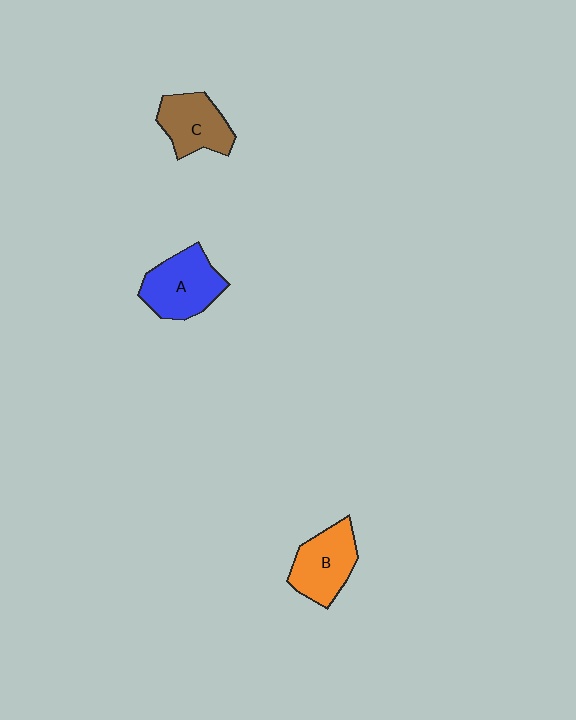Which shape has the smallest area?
Shape C (brown).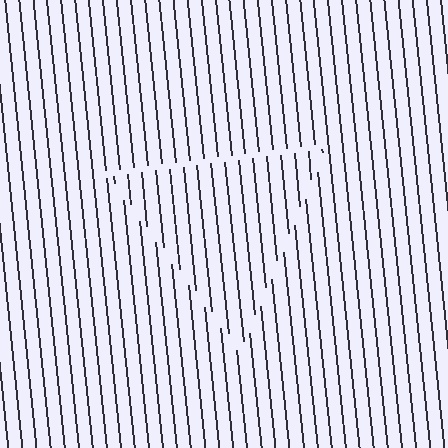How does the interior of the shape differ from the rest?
The interior of the shape contains the same grating, shifted by half a period — the contour is defined by the phase discontinuity where line-ends from the inner and outer gratings abut.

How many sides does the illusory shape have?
3 sides — the line-ends trace a triangle.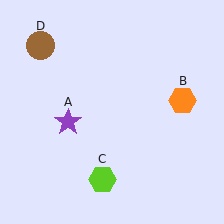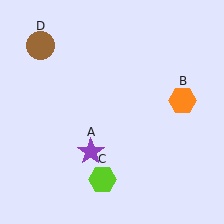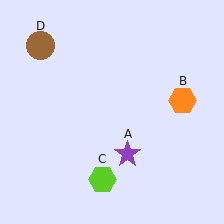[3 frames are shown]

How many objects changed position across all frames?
1 object changed position: purple star (object A).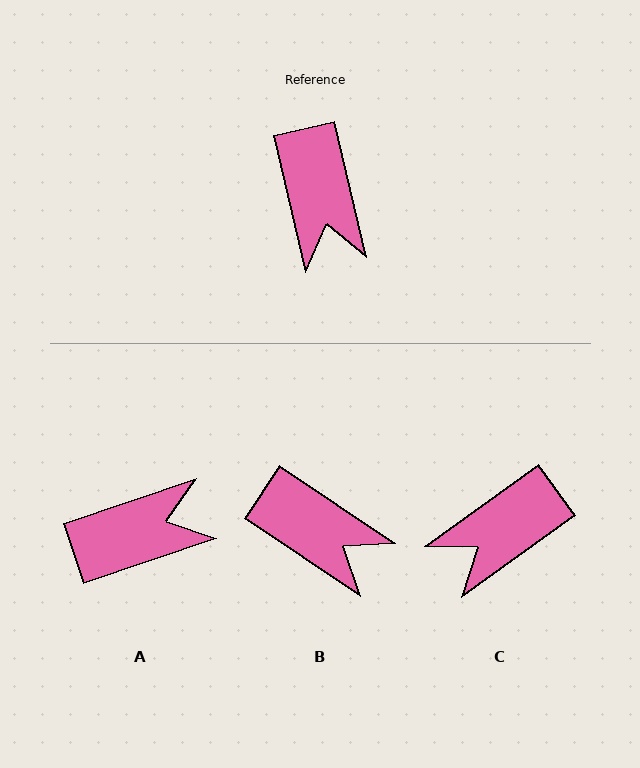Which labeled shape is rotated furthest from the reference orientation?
A, about 95 degrees away.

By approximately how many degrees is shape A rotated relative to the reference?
Approximately 95 degrees counter-clockwise.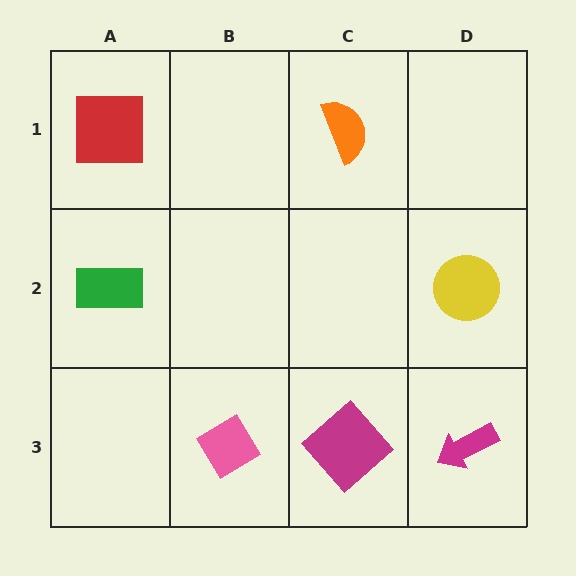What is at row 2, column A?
A green rectangle.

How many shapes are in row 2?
2 shapes.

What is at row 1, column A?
A red square.